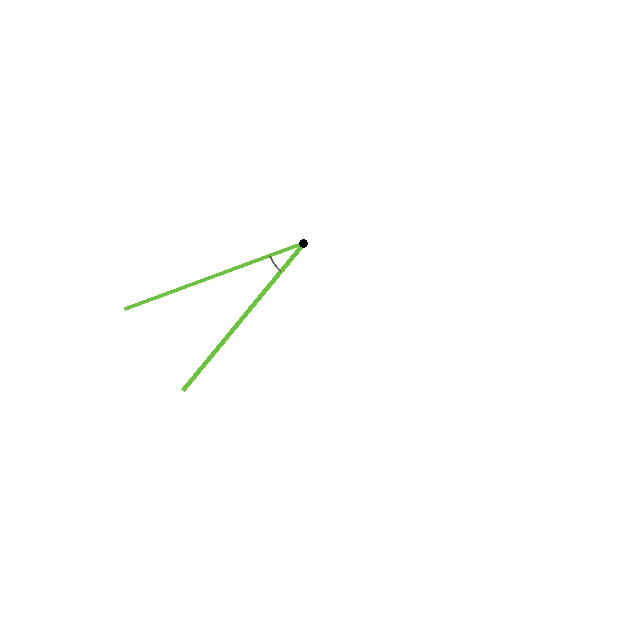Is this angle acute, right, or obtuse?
It is acute.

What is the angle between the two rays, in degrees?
Approximately 30 degrees.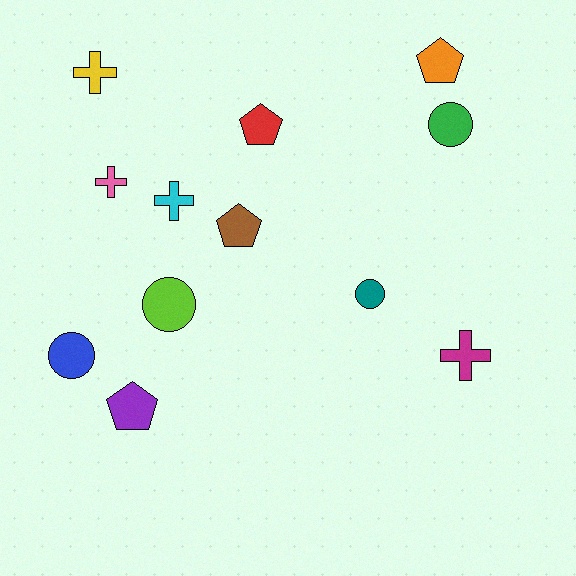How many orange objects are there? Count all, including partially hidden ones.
There is 1 orange object.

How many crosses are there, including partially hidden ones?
There are 4 crosses.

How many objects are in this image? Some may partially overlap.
There are 12 objects.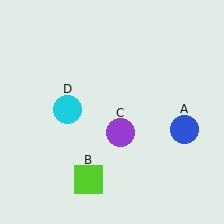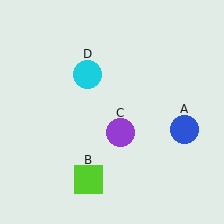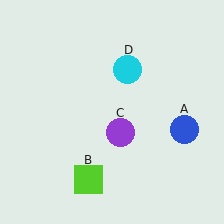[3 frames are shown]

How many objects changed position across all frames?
1 object changed position: cyan circle (object D).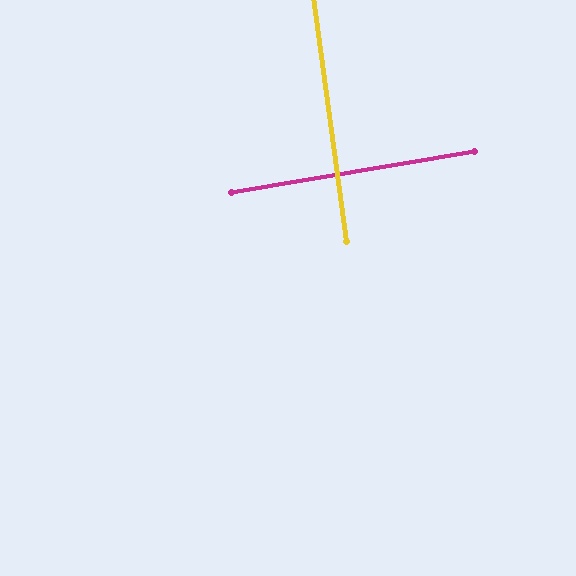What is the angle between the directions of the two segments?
Approximately 88 degrees.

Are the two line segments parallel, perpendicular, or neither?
Perpendicular — they meet at approximately 88°.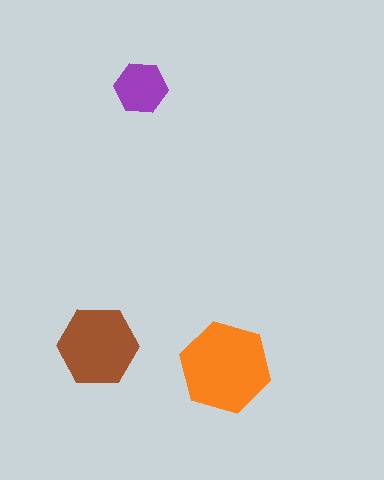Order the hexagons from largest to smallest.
the orange one, the brown one, the purple one.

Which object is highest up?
The purple hexagon is topmost.